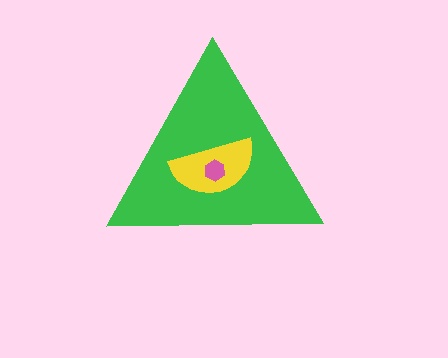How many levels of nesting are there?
3.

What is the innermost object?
The pink hexagon.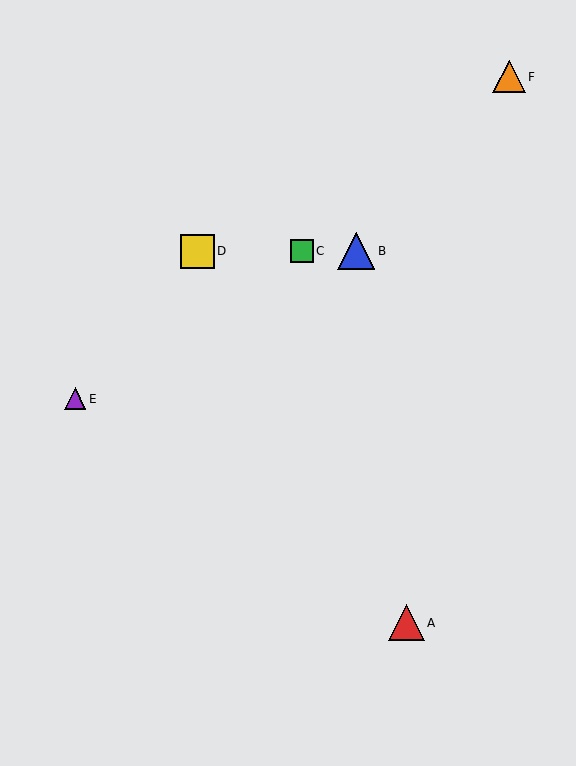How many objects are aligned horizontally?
3 objects (B, C, D) are aligned horizontally.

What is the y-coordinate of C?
Object C is at y≈251.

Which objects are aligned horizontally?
Objects B, C, D are aligned horizontally.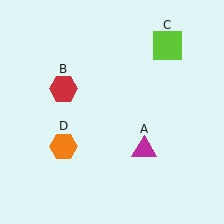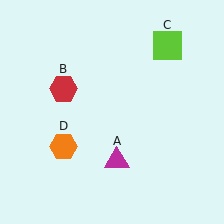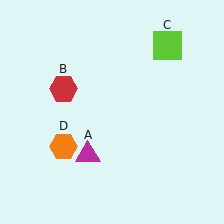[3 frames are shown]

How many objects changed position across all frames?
1 object changed position: magenta triangle (object A).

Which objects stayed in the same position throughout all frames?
Red hexagon (object B) and lime square (object C) and orange hexagon (object D) remained stationary.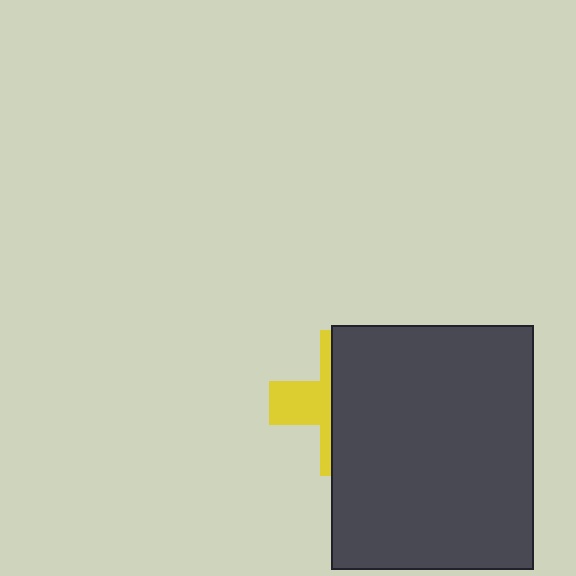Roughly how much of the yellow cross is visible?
A small part of it is visible (roughly 36%).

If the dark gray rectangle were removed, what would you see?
You would see the complete yellow cross.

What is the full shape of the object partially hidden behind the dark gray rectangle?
The partially hidden object is a yellow cross.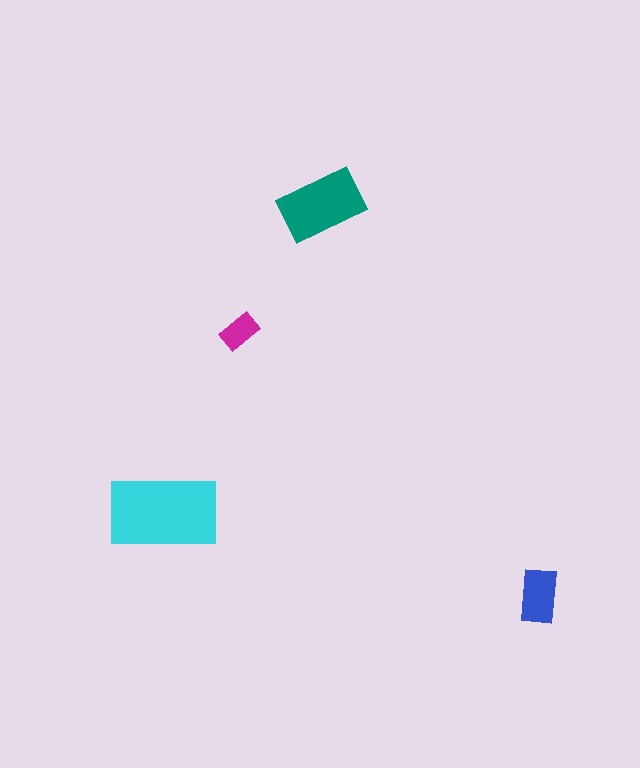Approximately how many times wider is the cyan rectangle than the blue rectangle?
About 2 times wider.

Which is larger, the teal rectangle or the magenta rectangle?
The teal one.